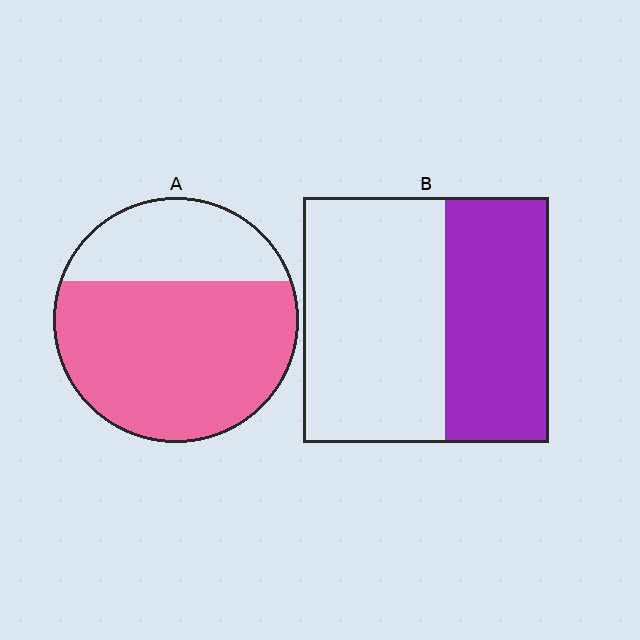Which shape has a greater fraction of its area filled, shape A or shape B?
Shape A.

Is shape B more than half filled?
No.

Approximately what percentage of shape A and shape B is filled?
A is approximately 70% and B is approximately 40%.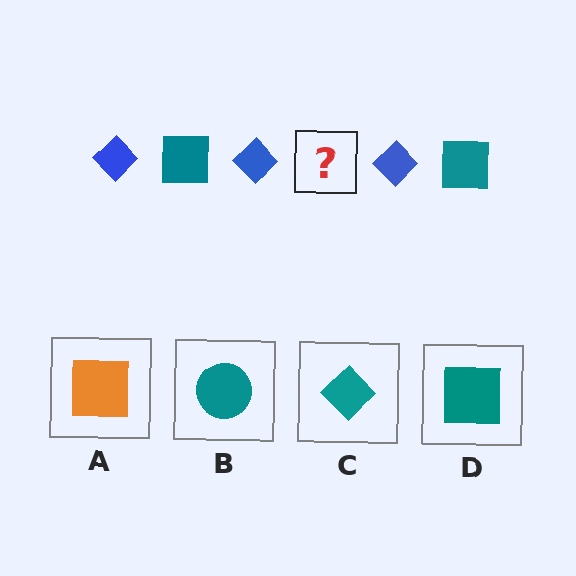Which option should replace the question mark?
Option D.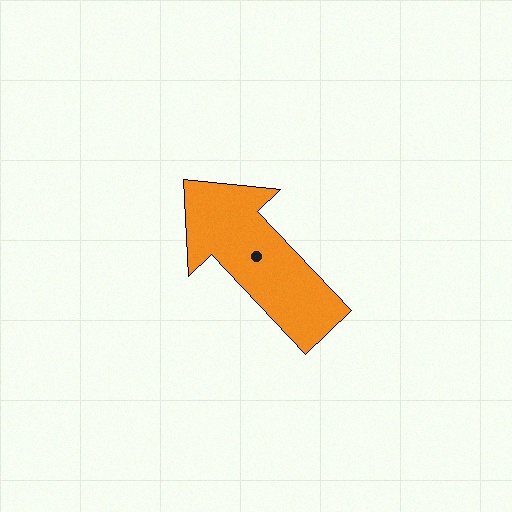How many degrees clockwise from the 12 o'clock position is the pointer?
Approximately 316 degrees.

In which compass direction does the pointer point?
Northwest.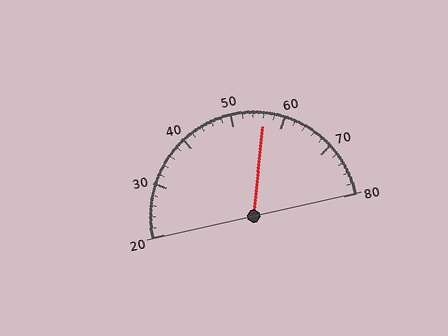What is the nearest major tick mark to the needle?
The nearest major tick mark is 60.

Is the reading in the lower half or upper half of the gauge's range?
The reading is in the upper half of the range (20 to 80).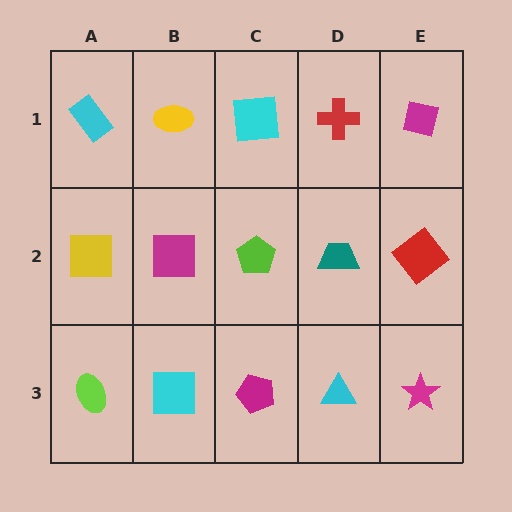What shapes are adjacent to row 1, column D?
A teal trapezoid (row 2, column D), a cyan square (row 1, column C), a magenta square (row 1, column E).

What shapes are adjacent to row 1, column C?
A lime pentagon (row 2, column C), a yellow ellipse (row 1, column B), a red cross (row 1, column D).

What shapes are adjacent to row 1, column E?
A red diamond (row 2, column E), a red cross (row 1, column D).